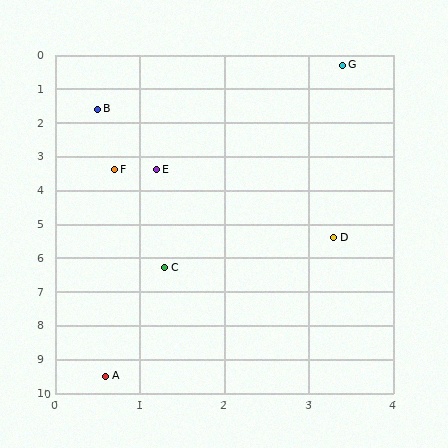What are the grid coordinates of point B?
Point B is at approximately (0.5, 1.6).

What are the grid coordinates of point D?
Point D is at approximately (3.3, 5.4).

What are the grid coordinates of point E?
Point E is at approximately (1.2, 3.4).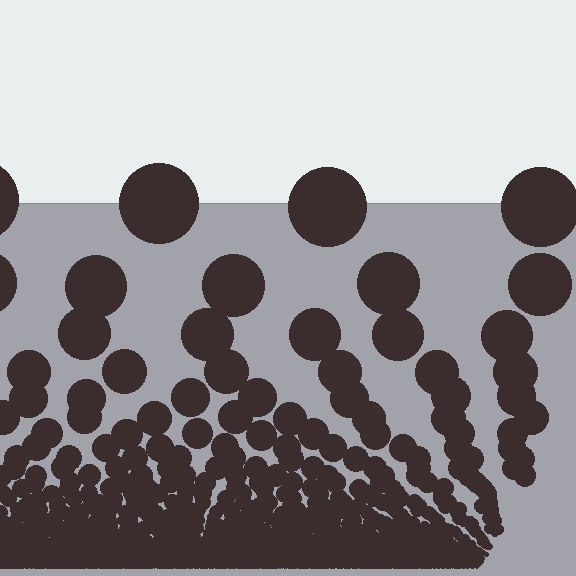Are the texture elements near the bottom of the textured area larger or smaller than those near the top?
Smaller. The gradient is inverted — elements near the bottom are smaller and denser.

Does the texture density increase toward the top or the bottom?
Density increases toward the bottom.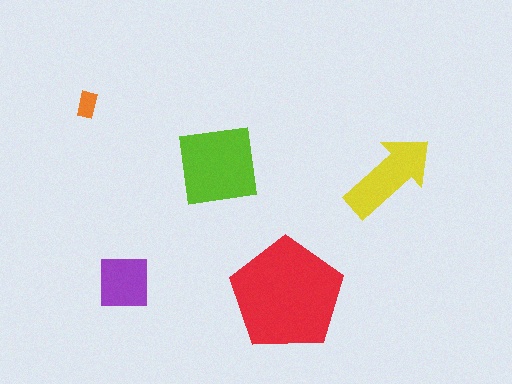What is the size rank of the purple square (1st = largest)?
4th.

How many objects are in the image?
There are 5 objects in the image.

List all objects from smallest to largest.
The orange rectangle, the purple square, the yellow arrow, the lime square, the red pentagon.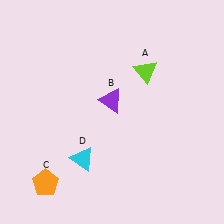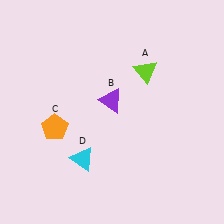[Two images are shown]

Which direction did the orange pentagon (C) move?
The orange pentagon (C) moved up.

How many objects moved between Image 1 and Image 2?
1 object moved between the two images.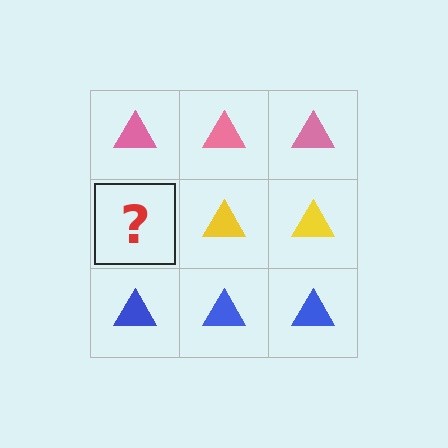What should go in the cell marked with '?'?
The missing cell should contain a yellow triangle.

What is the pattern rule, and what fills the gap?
The rule is that each row has a consistent color. The gap should be filled with a yellow triangle.